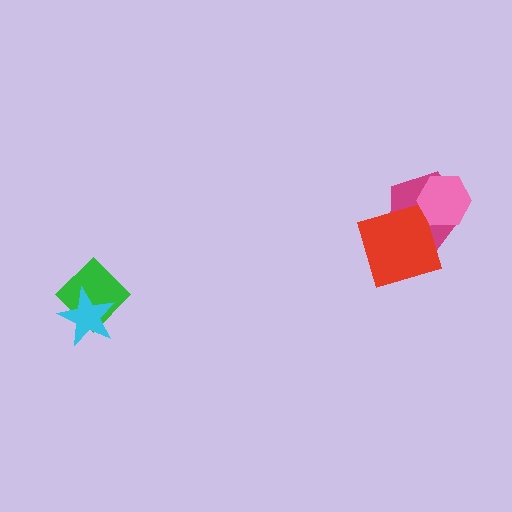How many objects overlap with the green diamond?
1 object overlaps with the green diamond.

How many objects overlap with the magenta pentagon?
2 objects overlap with the magenta pentagon.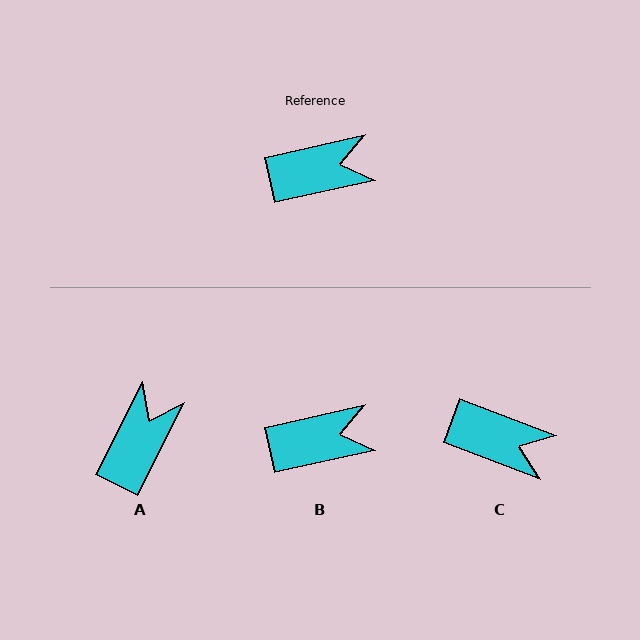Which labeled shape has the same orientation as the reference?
B.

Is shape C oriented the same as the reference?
No, it is off by about 33 degrees.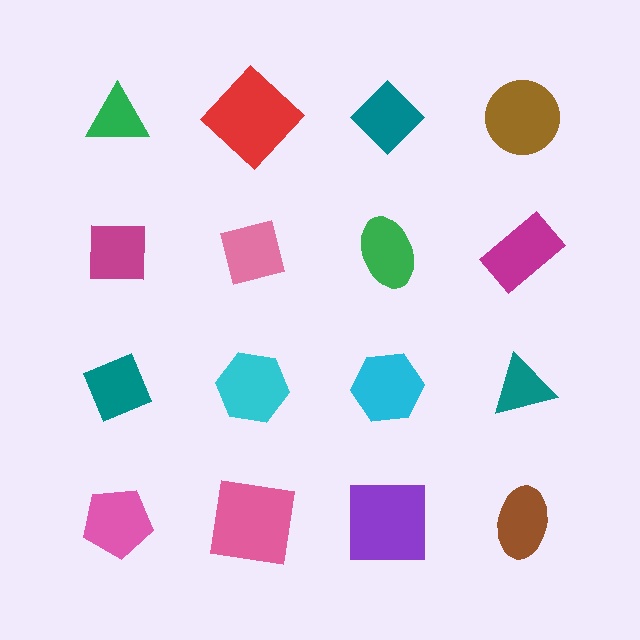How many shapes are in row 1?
4 shapes.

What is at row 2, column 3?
A green ellipse.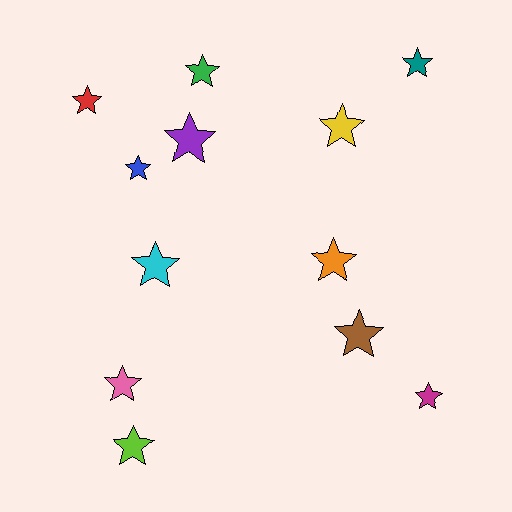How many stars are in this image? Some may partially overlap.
There are 12 stars.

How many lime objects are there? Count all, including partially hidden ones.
There is 1 lime object.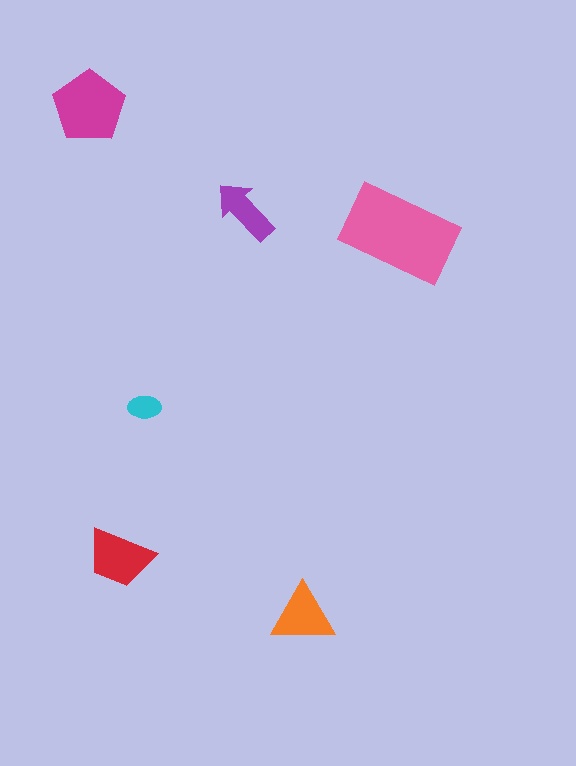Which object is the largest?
The pink rectangle.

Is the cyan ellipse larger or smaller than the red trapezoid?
Smaller.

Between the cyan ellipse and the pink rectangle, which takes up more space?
The pink rectangle.